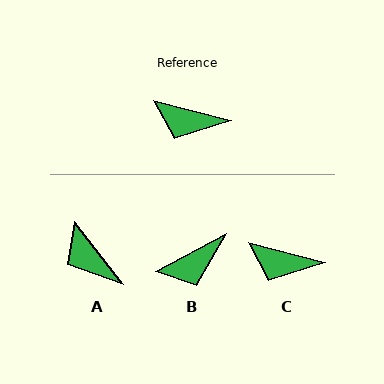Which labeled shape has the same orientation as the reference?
C.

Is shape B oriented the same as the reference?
No, it is off by about 42 degrees.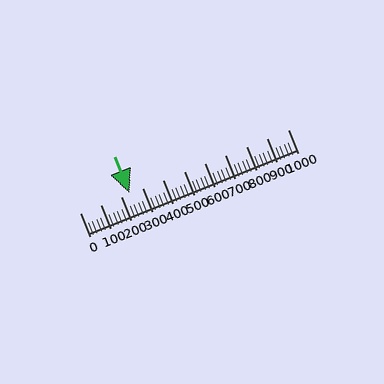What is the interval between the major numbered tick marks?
The major tick marks are spaced 100 units apart.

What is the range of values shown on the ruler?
The ruler shows values from 0 to 1000.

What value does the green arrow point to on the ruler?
The green arrow points to approximately 241.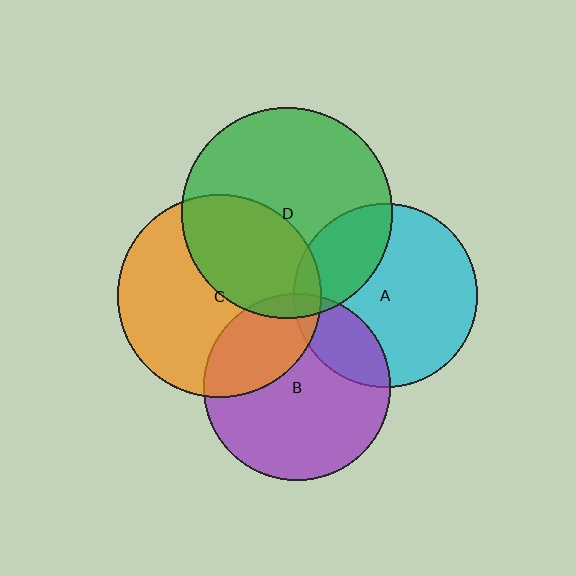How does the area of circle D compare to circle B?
Approximately 1.3 times.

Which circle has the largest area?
Circle D (green).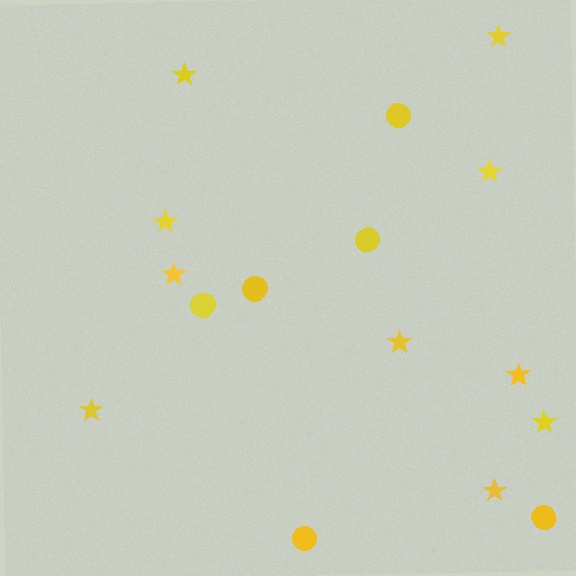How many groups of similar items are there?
There are 2 groups: one group of circles (6) and one group of stars (10).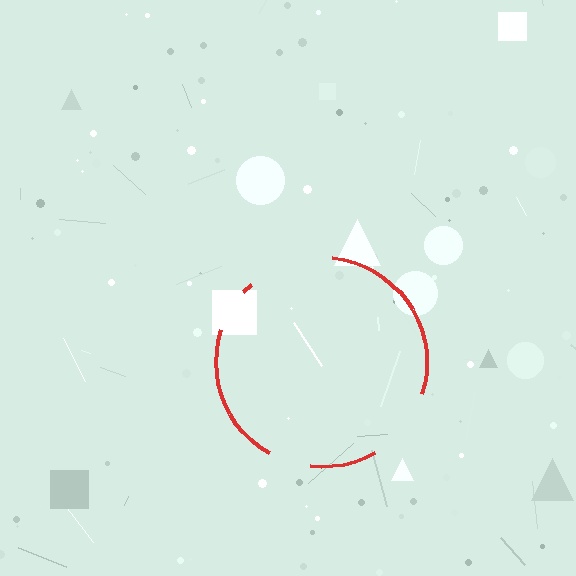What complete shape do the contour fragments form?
The contour fragments form a circle.